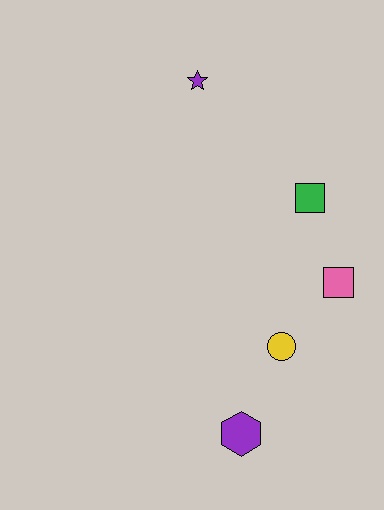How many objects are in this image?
There are 5 objects.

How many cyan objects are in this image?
There are no cyan objects.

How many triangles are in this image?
There are no triangles.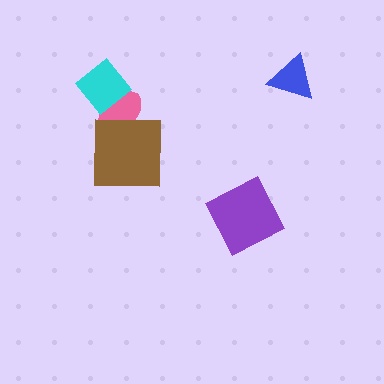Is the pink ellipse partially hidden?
Yes, it is partially covered by another shape.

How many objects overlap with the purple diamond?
0 objects overlap with the purple diamond.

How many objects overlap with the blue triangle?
0 objects overlap with the blue triangle.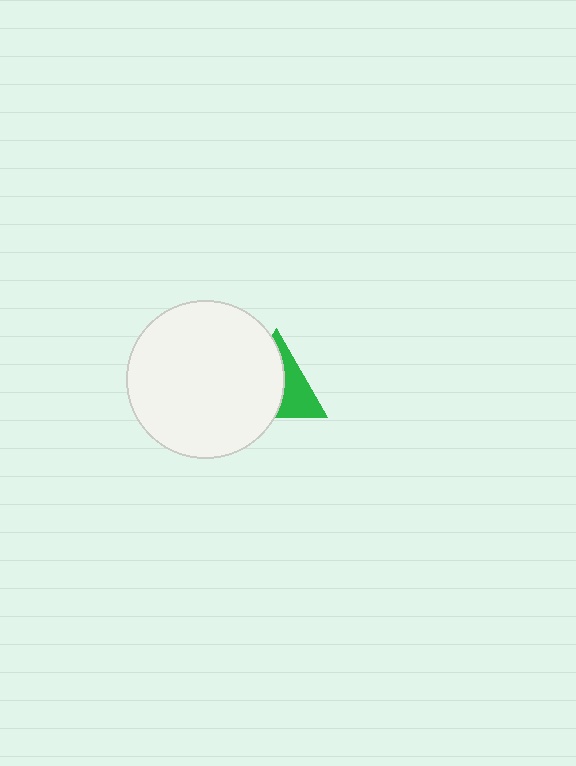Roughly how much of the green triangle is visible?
A small part of it is visible (roughly 41%).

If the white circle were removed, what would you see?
You would see the complete green triangle.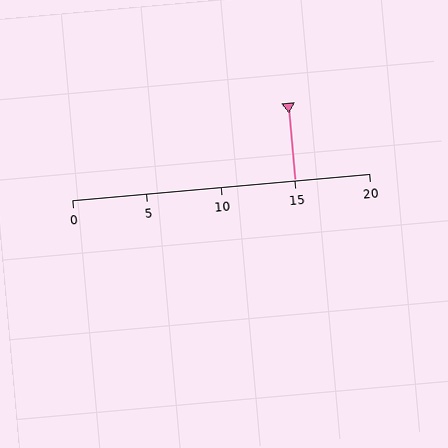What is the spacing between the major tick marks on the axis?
The major ticks are spaced 5 apart.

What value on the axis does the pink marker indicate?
The marker indicates approximately 15.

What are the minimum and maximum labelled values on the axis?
The axis runs from 0 to 20.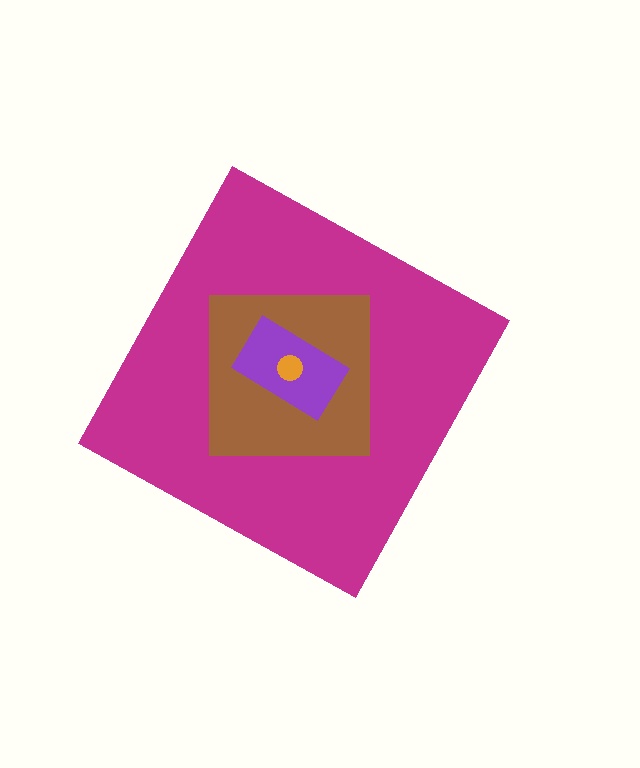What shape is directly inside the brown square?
The purple rectangle.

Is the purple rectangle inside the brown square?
Yes.